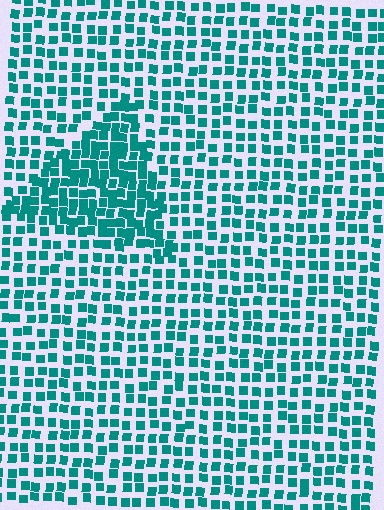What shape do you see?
I see a triangle.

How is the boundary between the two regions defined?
The boundary is defined by a change in element density (approximately 1.8x ratio). All elements are the same color, size, and shape.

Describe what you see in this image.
The image contains small teal elements arranged at two different densities. A triangle-shaped region is visible where the elements are more densely packed than the surrounding area.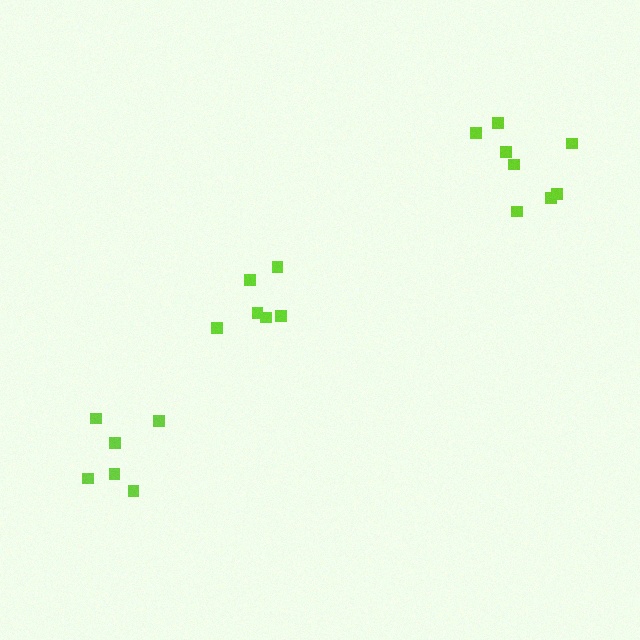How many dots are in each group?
Group 1: 6 dots, Group 2: 8 dots, Group 3: 6 dots (20 total).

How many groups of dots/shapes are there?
There are 3 groups.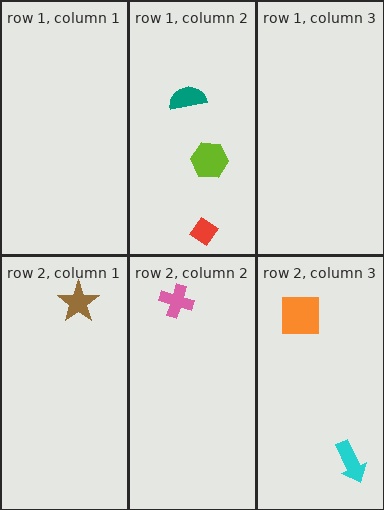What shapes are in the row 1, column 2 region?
The teal semicircle, the red diamond, the lime hexagon.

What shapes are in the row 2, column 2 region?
The pink cross.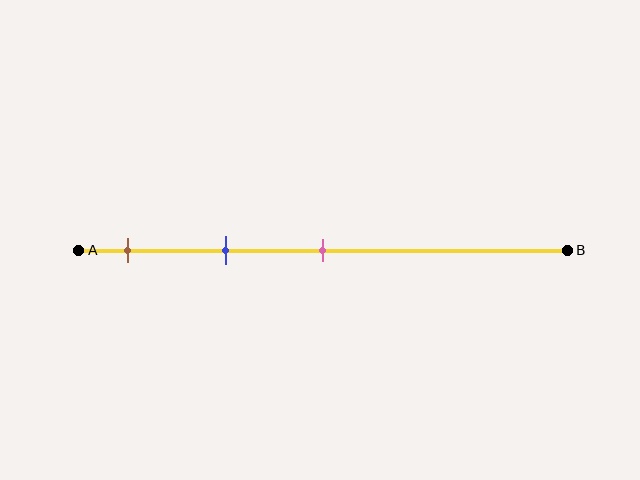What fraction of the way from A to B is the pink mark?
The pink mark is approximately 50% (0.5) of the way from A to B.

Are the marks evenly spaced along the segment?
Yes, the marks are approximately evenly spaced.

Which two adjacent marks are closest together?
The brown and blue marks are the closest adjacent pair.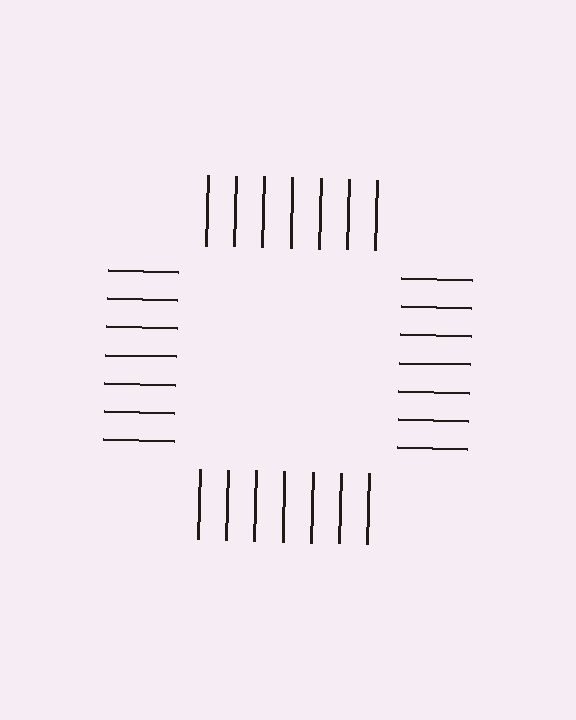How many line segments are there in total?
28 — 7 along each of the 4 edges.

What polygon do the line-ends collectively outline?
An illusory square — the line segments terminate on its edges but no continuous stroke is drawn.